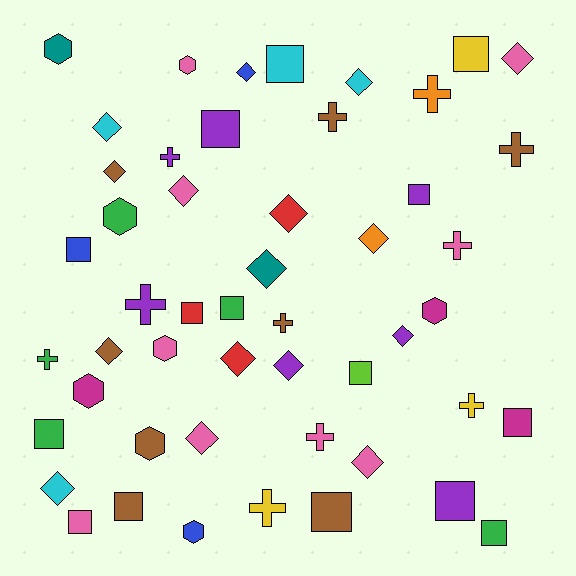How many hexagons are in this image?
There are 8 hexagons.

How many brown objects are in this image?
There are 8 brown objects.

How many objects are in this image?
There are 50 objects.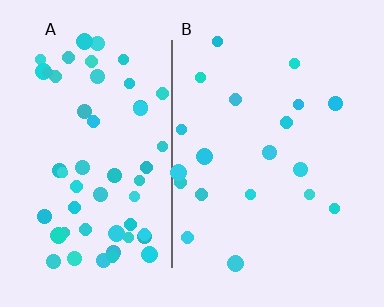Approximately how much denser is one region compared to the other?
Approximately 2.9× — region A over region B.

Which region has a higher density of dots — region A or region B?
A (the left).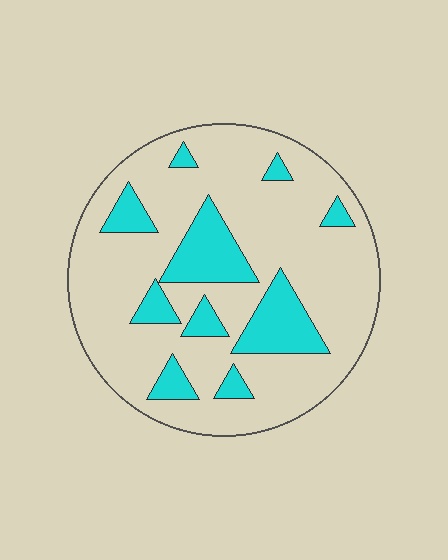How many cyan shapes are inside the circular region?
10.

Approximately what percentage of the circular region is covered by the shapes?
Approximately 20%.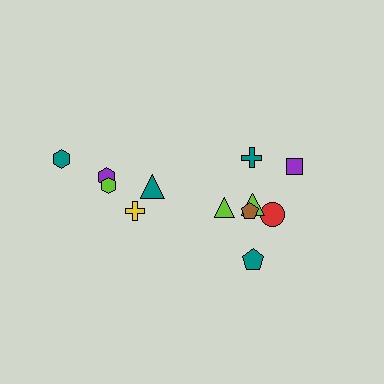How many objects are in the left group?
There are 5 objects.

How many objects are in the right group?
There are 7 objects.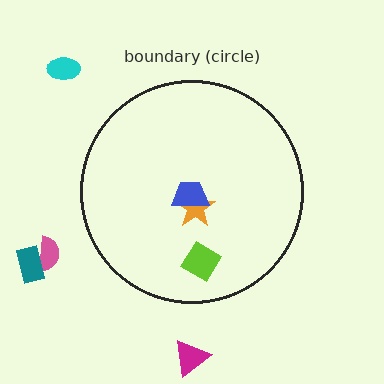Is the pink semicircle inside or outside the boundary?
Outside.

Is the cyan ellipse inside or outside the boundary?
Outside.